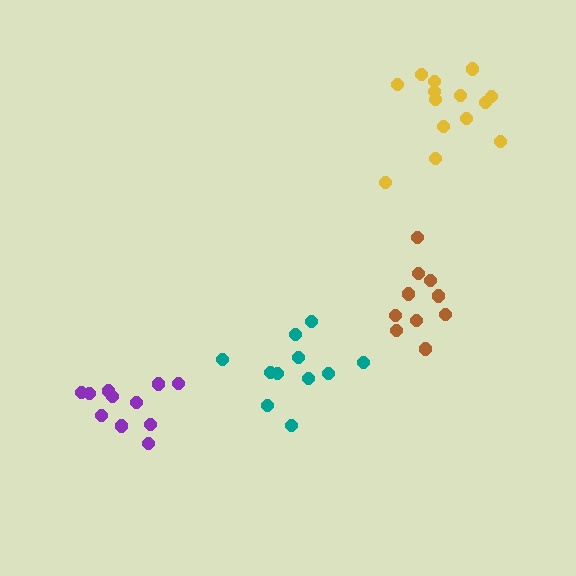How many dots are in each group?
Group 1: 14 dots, Group 2: 10 dots, Group 3: 11 dots, Group 4: 11 dots (46 total).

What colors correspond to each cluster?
The clusters are colored: yellow, brown, purple, teal.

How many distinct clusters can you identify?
There are 4 distinct clusters.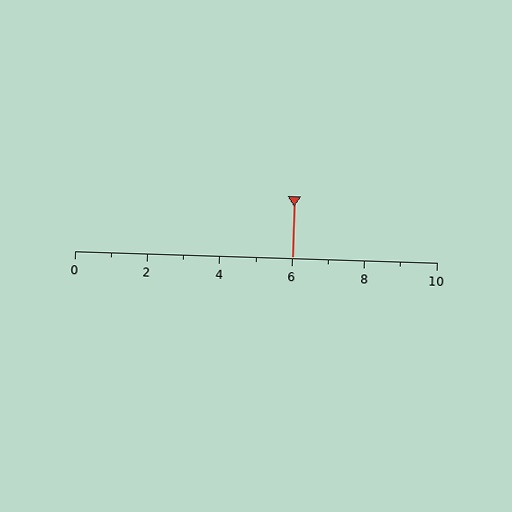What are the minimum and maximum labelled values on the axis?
The axis runs from 0 to 10.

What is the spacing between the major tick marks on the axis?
The major ticks are spaced 2 apart.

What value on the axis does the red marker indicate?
The marker indicates approximately 6.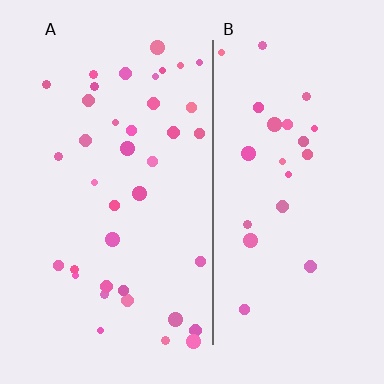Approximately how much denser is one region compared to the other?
Approximately 1.7× — region A over region B.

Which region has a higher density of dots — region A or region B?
A (the left).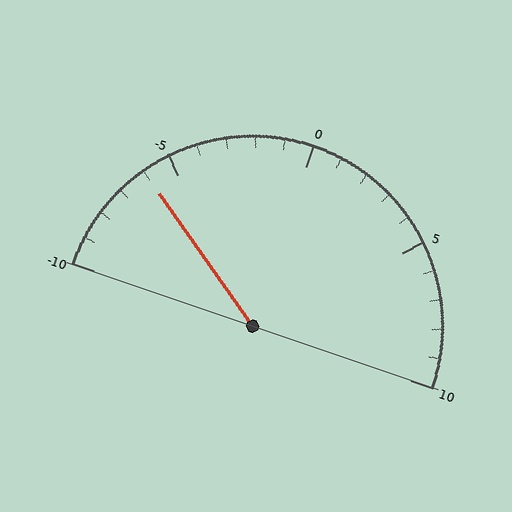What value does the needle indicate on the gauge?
The needle indicates approximately -6.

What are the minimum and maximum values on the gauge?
The gauge ranges from -10 to 10.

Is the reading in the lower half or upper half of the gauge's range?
The reading is in the lower half of the range (-10 to 10).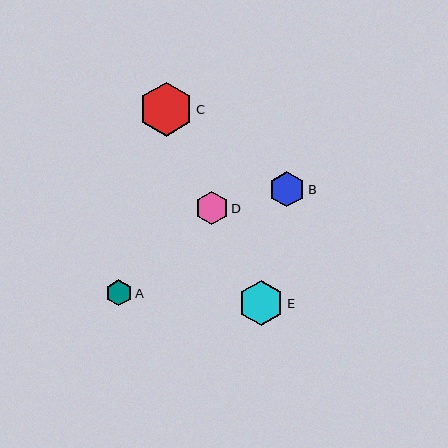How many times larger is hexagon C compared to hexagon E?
Hexagon C is approximately 1.2 times the size of hexagon E.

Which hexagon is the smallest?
Hexagon A is the smallest with a size of approximately 26 pixels.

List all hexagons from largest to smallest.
From largest to smallest: C, E, B, D, A.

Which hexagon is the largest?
Hexagon C is the largest with a size of approximately 54 pixels.